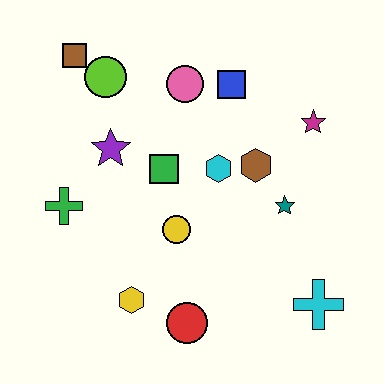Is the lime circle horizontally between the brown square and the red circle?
Yes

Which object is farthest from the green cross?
The cyan cross is farthest from the green cross.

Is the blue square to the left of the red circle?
No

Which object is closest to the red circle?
The yellow hexagon is closest to the red circle.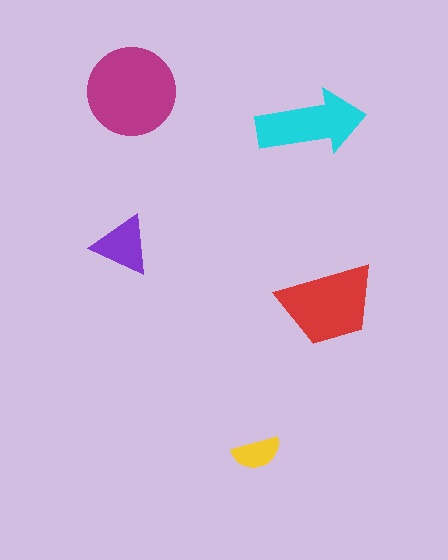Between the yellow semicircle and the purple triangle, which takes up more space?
The purple triangle.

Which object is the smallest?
The yellow semicircle.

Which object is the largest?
The magenta circle.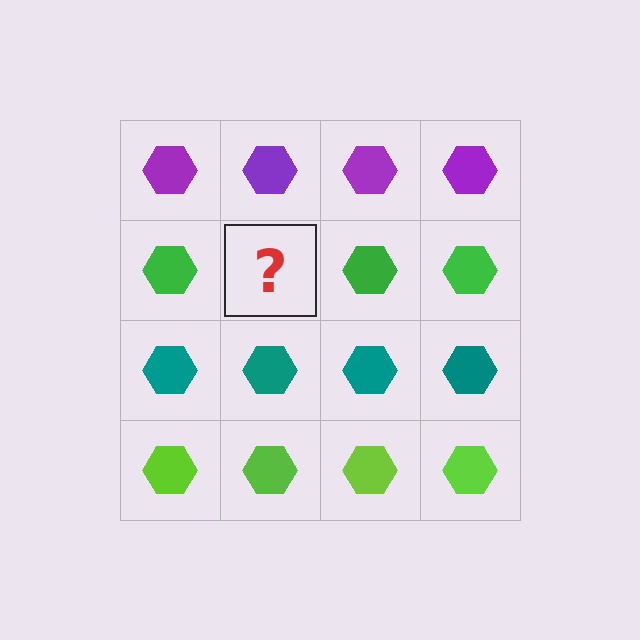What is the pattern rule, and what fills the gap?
The rule is that each row has a consistent color. The gap should be filled with a green hexagon.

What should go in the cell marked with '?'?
The missing cell should contain a green hexagon.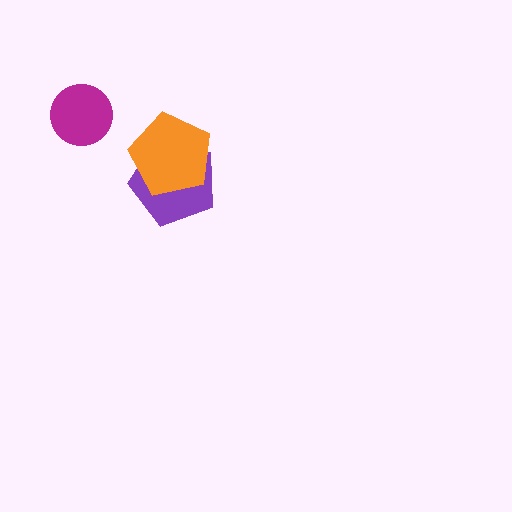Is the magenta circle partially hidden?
No, no other shape covers it.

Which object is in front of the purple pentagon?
The orange pentagon is in front of the purple pentagon.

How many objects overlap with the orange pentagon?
1 object overlaps with the orange pentagon.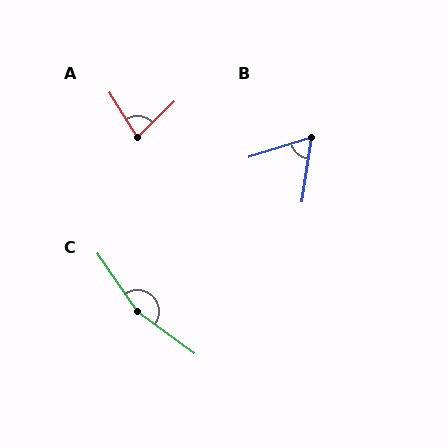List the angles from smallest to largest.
B (64°), A (78°), C (161°).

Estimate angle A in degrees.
Approximately 78 degrees.